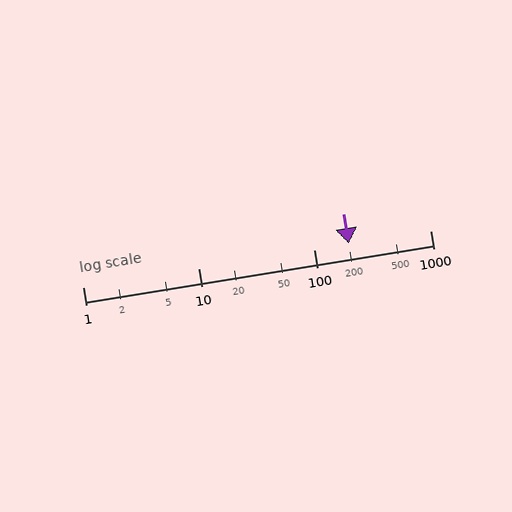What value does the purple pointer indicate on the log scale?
The pointer indicates approximately 200.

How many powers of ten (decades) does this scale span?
The scale spans 3 decades, from 1 to 1000.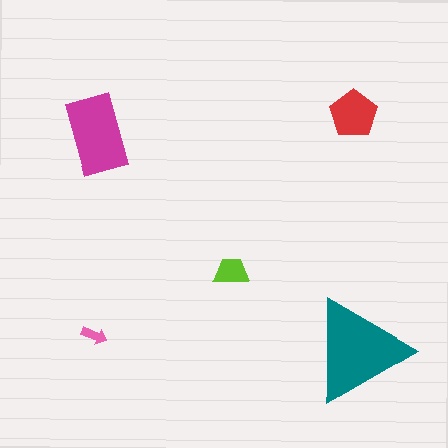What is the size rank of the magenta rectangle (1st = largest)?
2nd.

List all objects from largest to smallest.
The teal triangle, the magenta rectangle, the red pentagon, the lime trapezoid, the pink arrow.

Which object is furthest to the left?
The pink arrow is leftmost.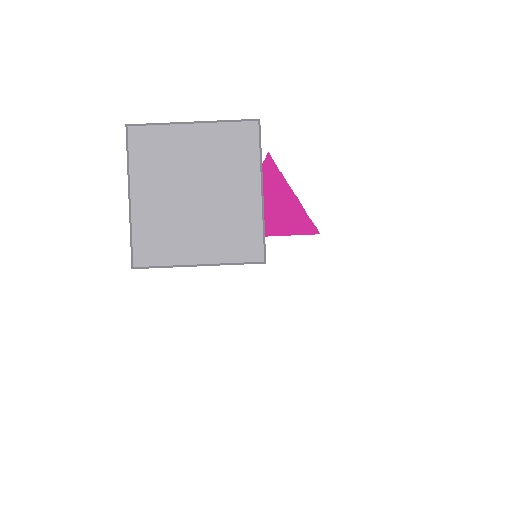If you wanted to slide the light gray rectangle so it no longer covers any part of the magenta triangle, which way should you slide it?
Slide it left — that is the most direct way to separate the two shapes.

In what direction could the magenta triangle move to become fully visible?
The magenta triangle could move right. That would shift it out from behind the light gray rectangle entirely.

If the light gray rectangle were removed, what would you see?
You would see the complete magenta triangle.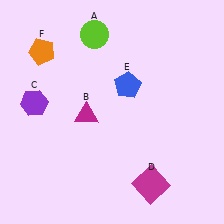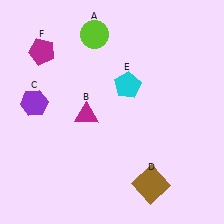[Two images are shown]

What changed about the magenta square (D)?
In Image 1, D is magenta. In Image 2, it changed to brown.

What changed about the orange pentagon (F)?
In Image 1, F is orange. In Image 2, it changed to magenta.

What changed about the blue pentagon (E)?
In Image 1, E is blue. In Image 2, it changed to cyan.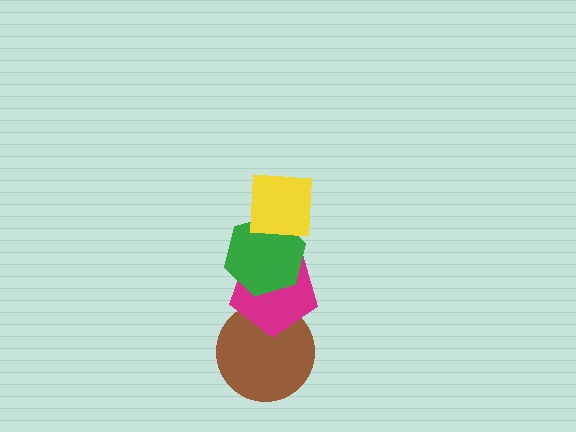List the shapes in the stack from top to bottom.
From top to bottom: the yellow square, the green hexagon, the magenta pentagon, the brown circle.